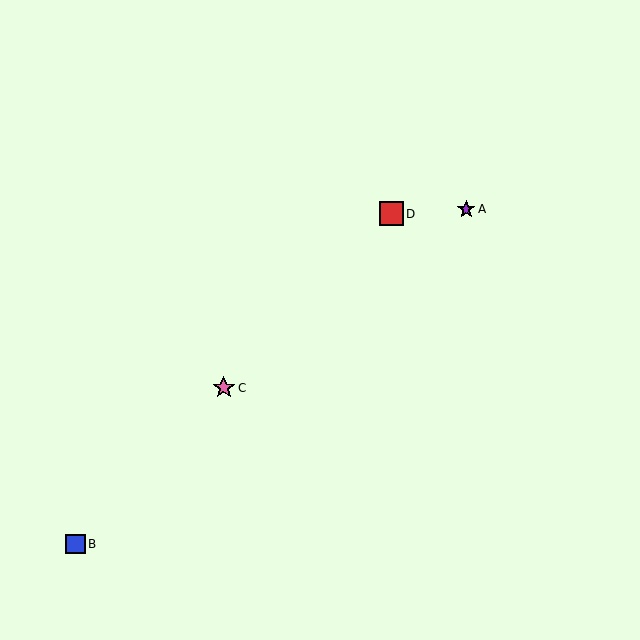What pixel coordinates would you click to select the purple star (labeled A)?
Click at (466, 210) to select the purple star A.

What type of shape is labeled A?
Shape A is a purple star.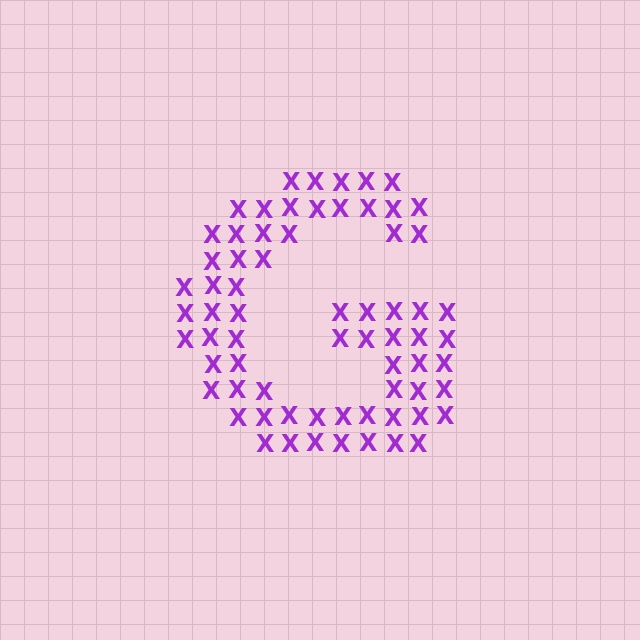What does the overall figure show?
The overall figure shows the letter G.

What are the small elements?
The small elements are letter X's.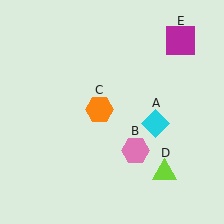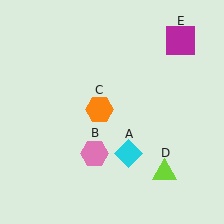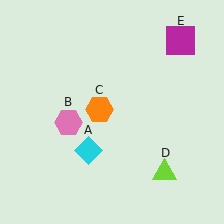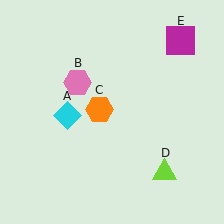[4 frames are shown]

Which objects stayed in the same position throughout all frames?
Orange hexagon (object C) and lime triangle (object D) and magenta square (object E) remained stationary.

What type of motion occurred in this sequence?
The cyan diamond (object A), pink hexagon (object B) rotated clockwise around the center of the scene.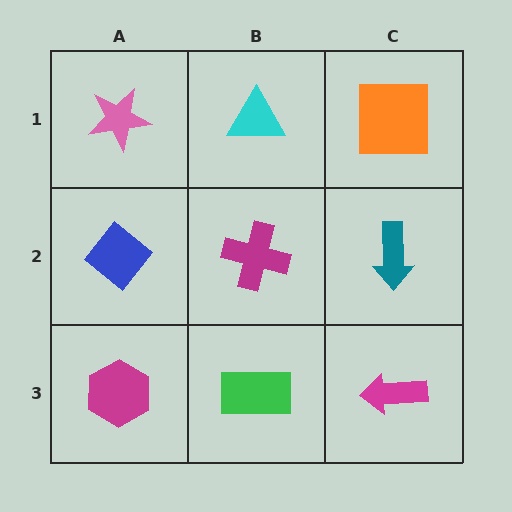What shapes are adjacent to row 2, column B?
A cyan triangle (row 1, column B), a green rectangle (row 3, column B), a blue diamond (row 2, column A), a teal arrow (row 2, column C).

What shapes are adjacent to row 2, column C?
An orange square (row 1, column C), a magenta arrow (row 3, column C), a magenta cross (row 2, column B).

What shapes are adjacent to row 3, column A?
A blue diamond (row 2, column A), a green rectangle (row 3, column B).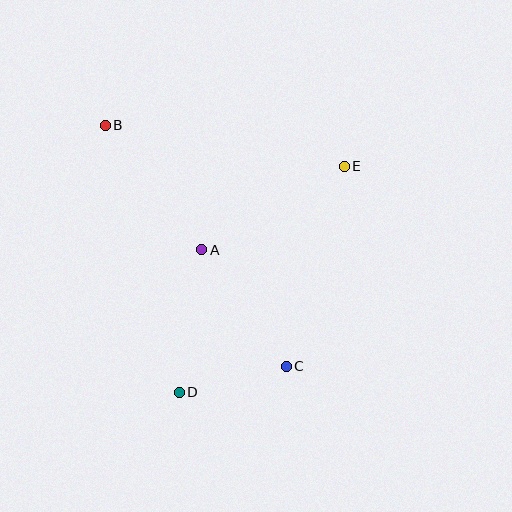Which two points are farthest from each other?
Points B and C are farthest from each other.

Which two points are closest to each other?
Points C and D are closest to each other.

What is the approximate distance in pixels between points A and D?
The distance between A and D is approximately 144 pixels.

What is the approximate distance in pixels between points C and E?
The distance between C and E is approximately 208 pixels.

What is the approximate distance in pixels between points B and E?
The distance between B and E is approximately 243 pixels.